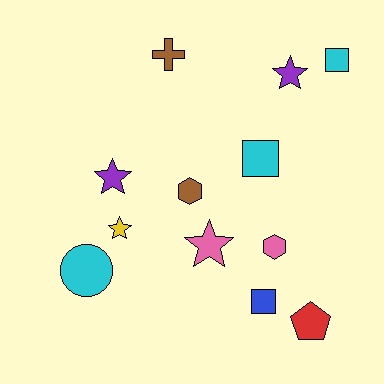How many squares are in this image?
There are 3 squares.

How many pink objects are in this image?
There are 2 pink objects.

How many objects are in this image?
There are 12 objects.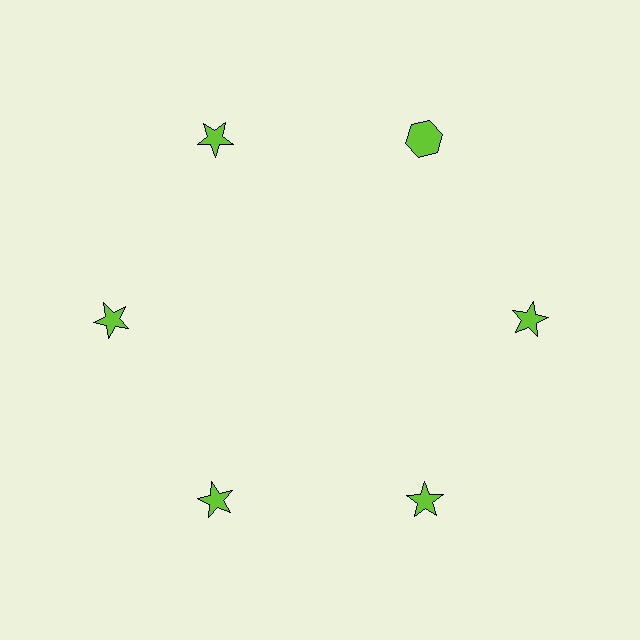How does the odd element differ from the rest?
It has a different shape: hexagon instead of star.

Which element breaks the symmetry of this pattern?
The lime hexagon at roughly the 1 o'clock position breaks the symmetry. All other shapes are lime stars.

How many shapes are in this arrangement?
There are 6 shapes arranged in a ring pattern.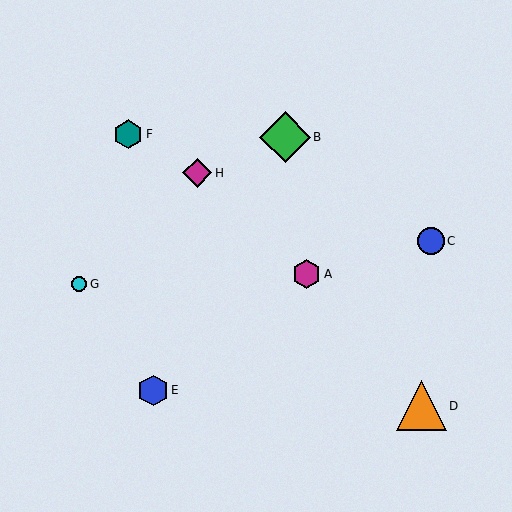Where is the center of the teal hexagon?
The center of the teal hexagon is at (128, 134).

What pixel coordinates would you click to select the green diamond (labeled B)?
Click at (285, 137) to select the green diamond B.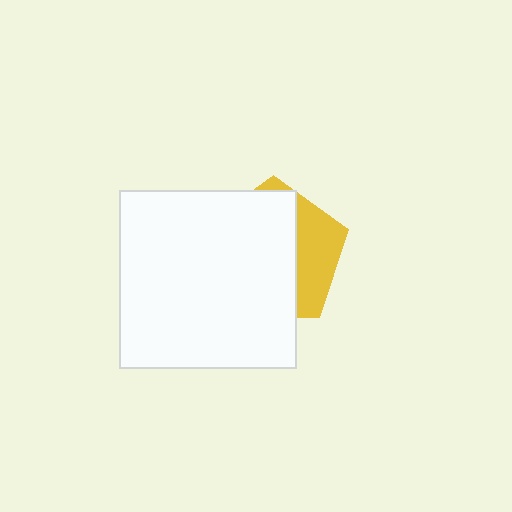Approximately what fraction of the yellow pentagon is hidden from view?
Roughly 70% of the yellow pentagon is hidden behind the white square.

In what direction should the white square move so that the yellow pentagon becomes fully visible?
The white square should move left. That is the shortest direction to clear the overlap and leave the yellow pentagon fully visible.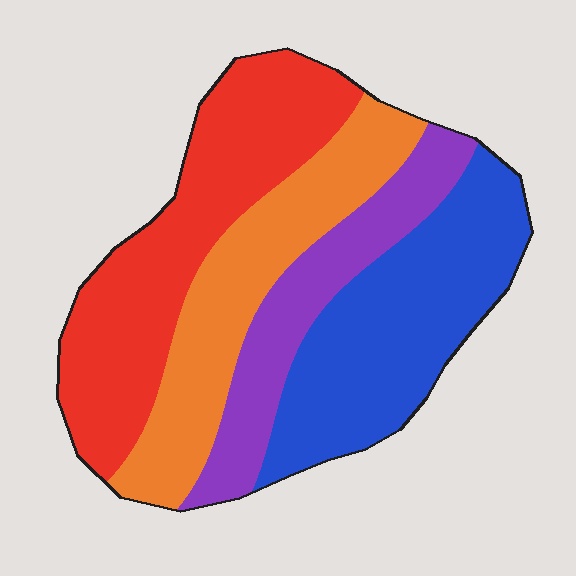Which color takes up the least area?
Purple, at roughly 15%.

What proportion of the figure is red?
Red covers 31% of the figure.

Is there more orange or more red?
Red.